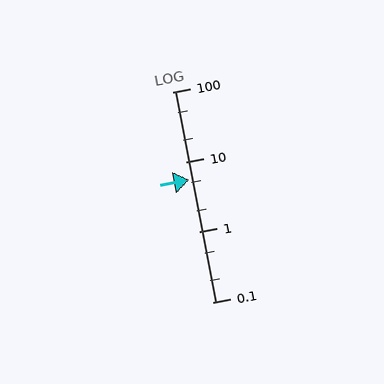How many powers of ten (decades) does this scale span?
The scale spans 3 decades, from 0.1 to 100.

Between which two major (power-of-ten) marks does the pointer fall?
The pointer is between 1 and 10.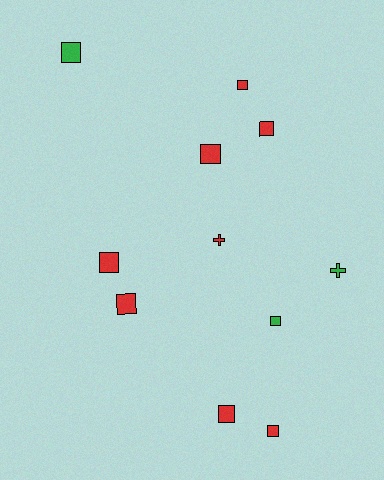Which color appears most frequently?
Red, with 8 objects.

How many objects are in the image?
There are 11 objects.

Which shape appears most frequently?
Square, with 9 objects.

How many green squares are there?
There are 2 green squares.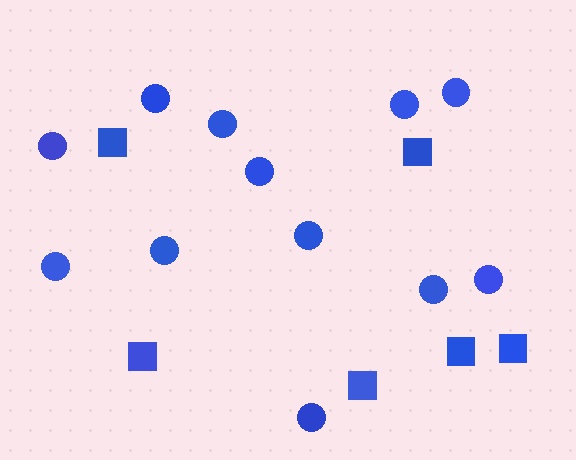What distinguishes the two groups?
There are 2 groups: one group of squares (6) and one group of circles (12).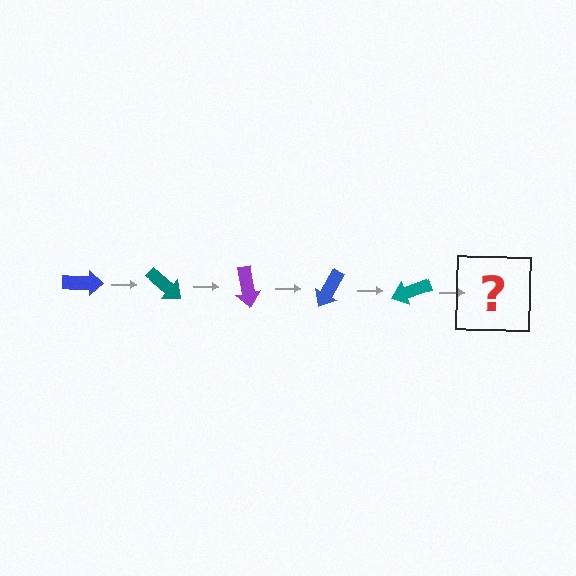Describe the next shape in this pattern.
It should be a purple arrow, rotated 200 degrees from the start.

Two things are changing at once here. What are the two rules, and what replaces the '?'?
The two rules are that it rotates 40 degrees each step and the color cycles through blue, teal, and purple. The '?' should be a purple arrow, rotated 200 degrees from the start.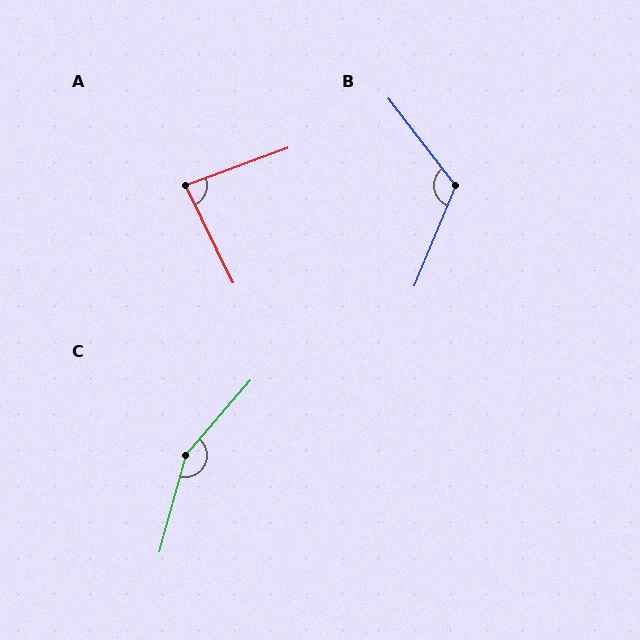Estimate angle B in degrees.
Approximately 120 degrees.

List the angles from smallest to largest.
A (84°), B (120°), C (155°).